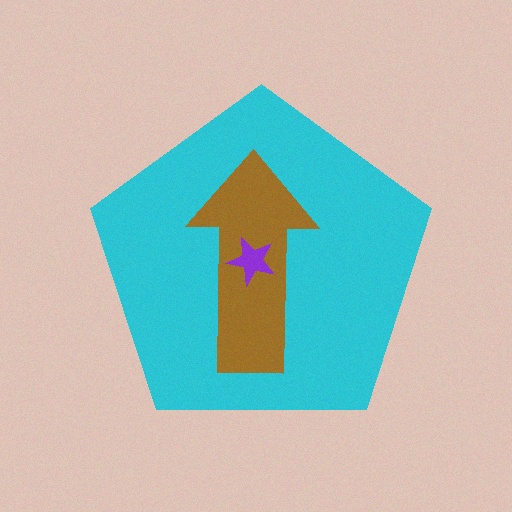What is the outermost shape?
The cyan pentagon.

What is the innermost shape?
The purple star.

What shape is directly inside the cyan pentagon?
The brown arrow.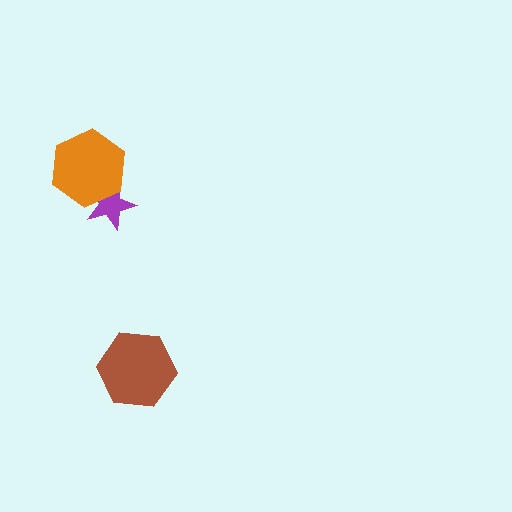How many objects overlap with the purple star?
1 object overlaps with the purple star.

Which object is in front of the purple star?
The orange hexagon is in front of the purple star.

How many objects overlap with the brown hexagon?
0 objects overlap with the brown hexagon.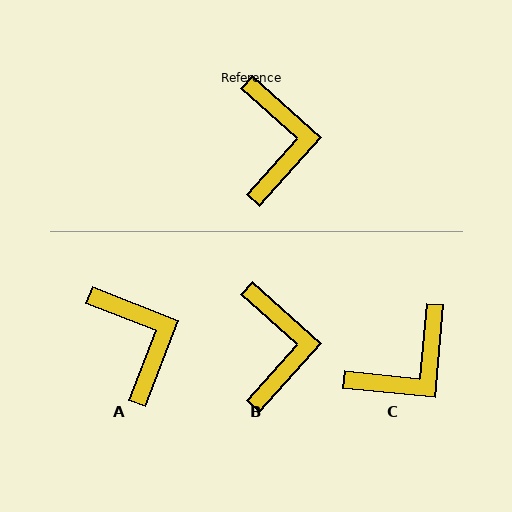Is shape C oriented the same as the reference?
No, it is off by about 53 degrees.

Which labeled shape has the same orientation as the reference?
B.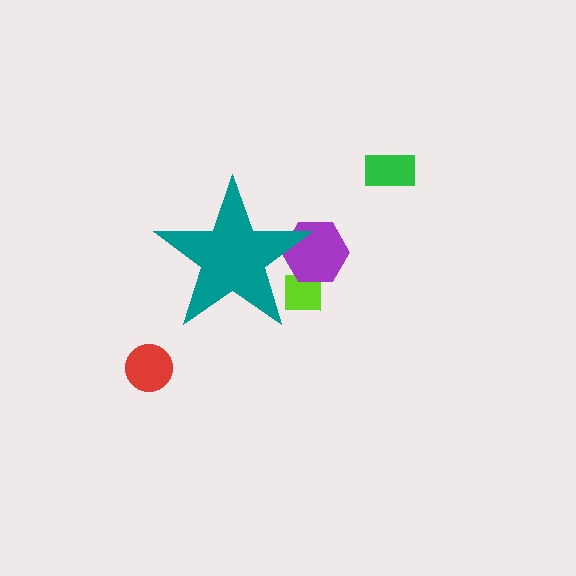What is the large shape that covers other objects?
A teal star.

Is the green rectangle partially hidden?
No, the green rectangle is fully visible.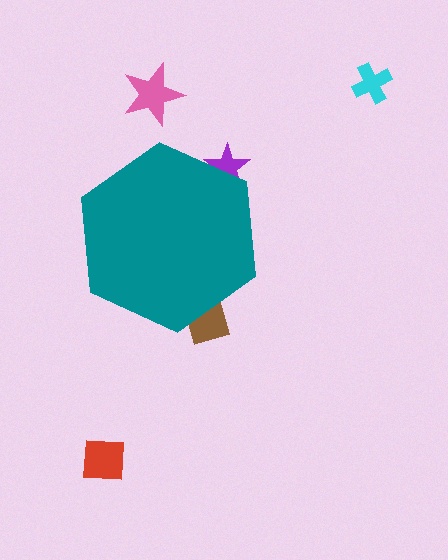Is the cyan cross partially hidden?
No, the cyan cross is fully visible.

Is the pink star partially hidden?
No, the pink star is fully visible.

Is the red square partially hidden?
No, the red square is fully visible.